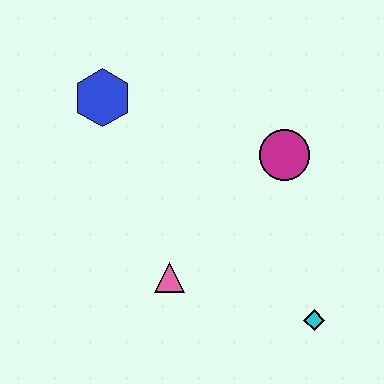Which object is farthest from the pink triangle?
The blue hexagon is farthest from the pink triangle.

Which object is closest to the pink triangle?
The cyan diamond is closest to the pink triangle.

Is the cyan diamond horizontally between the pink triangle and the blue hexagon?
No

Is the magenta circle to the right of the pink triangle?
Yes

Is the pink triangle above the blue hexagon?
No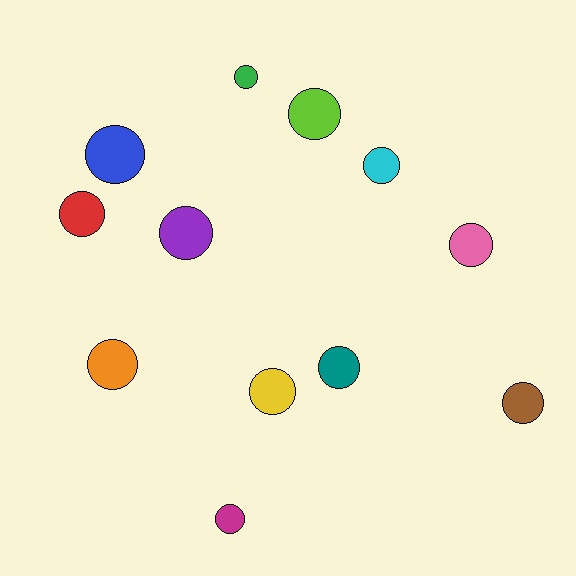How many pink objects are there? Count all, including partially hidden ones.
There is 1 pink object.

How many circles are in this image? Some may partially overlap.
There are 12 circles.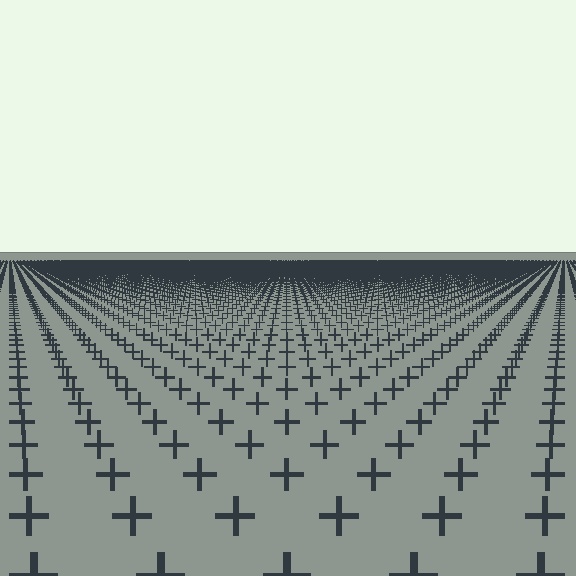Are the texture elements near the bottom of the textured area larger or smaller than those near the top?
Larger. Near the bottom, elements are closer to the viewer and appear at a bigger on-screen size.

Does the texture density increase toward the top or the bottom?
Density increases toward the top.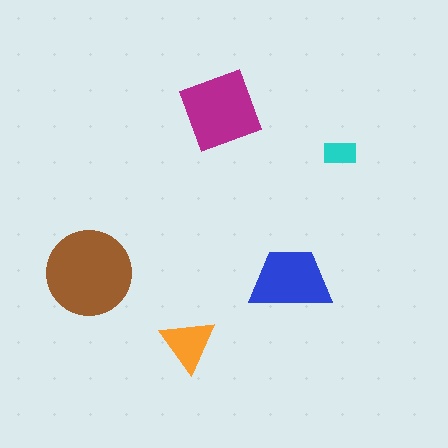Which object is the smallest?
The cyan rectangle.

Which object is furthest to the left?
The brown circle is leftmost.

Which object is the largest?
The brown circle.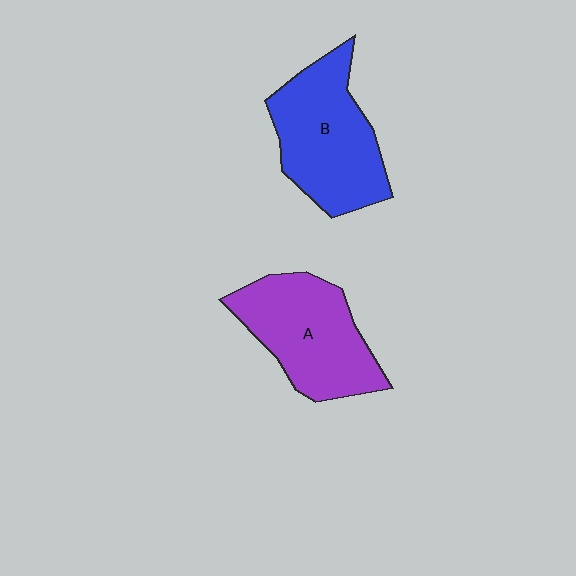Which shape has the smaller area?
Shape A (purple).